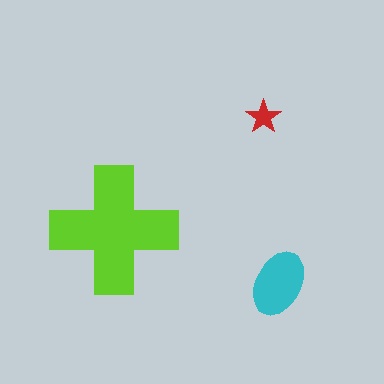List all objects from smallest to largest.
The red star, the cyan ellipse, the lime cross.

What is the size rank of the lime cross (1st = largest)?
1st.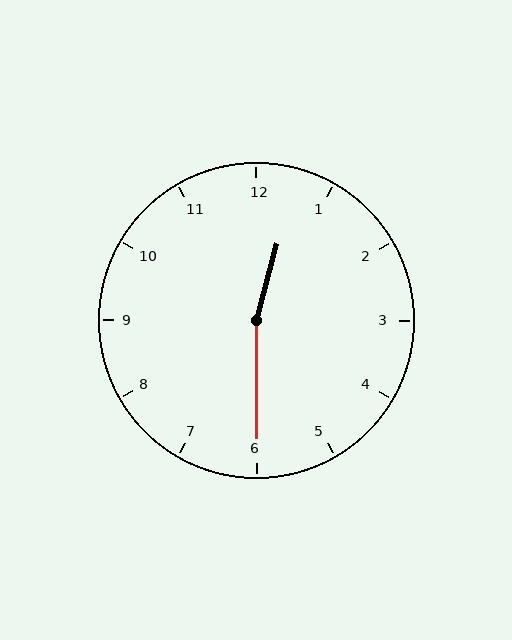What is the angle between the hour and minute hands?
Approximately 165 degrees.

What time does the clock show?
12:30.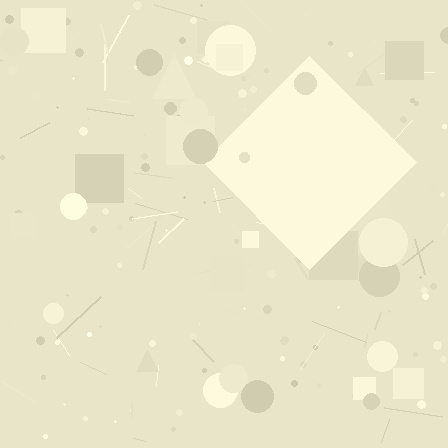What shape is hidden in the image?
A diamond is hidden in the image.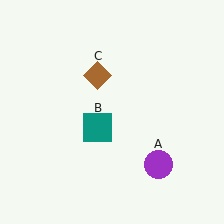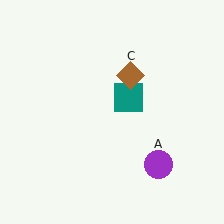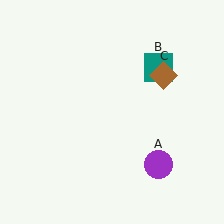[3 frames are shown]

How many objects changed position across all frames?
2 objects changed position: teal square (object B), brown diamond (object C).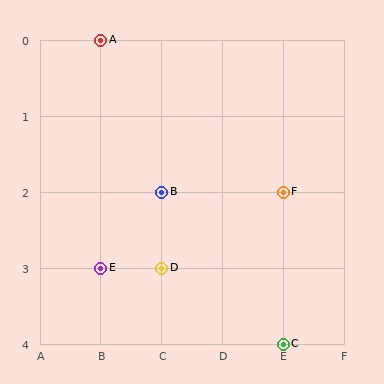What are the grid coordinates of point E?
Point E is at grid coordinates (B, 3).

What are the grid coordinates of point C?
Point C is at grid coordinates (E, 4).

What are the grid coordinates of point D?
Point D is at grid coordinates (C, 3).